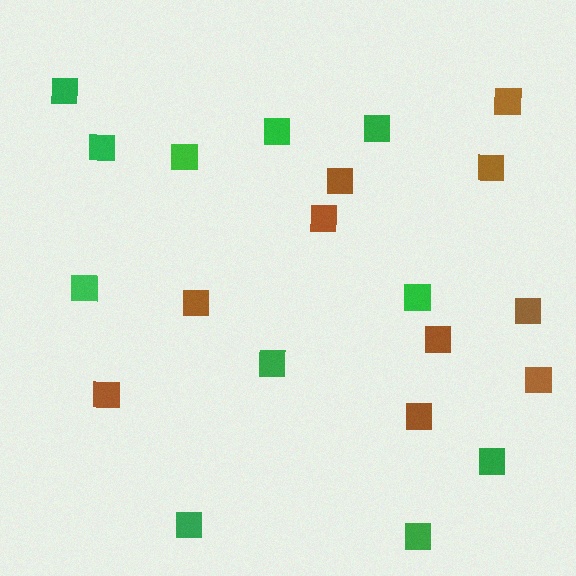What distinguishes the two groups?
There are 2 groups: one group of green squares (11) and one group of brown squares (10).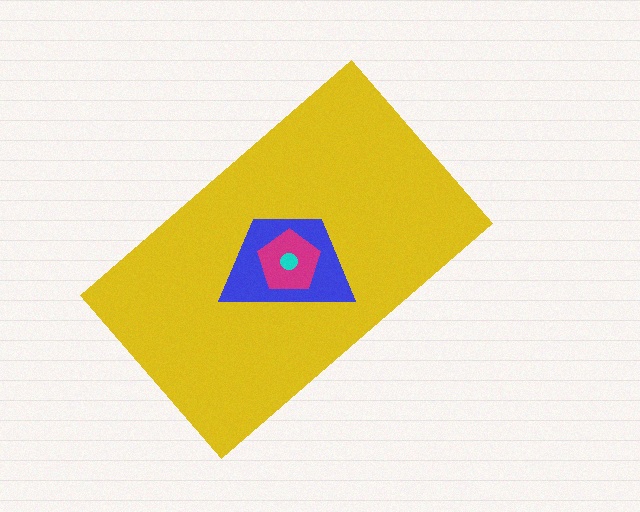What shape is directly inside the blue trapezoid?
The magenta pentagon.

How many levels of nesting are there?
4.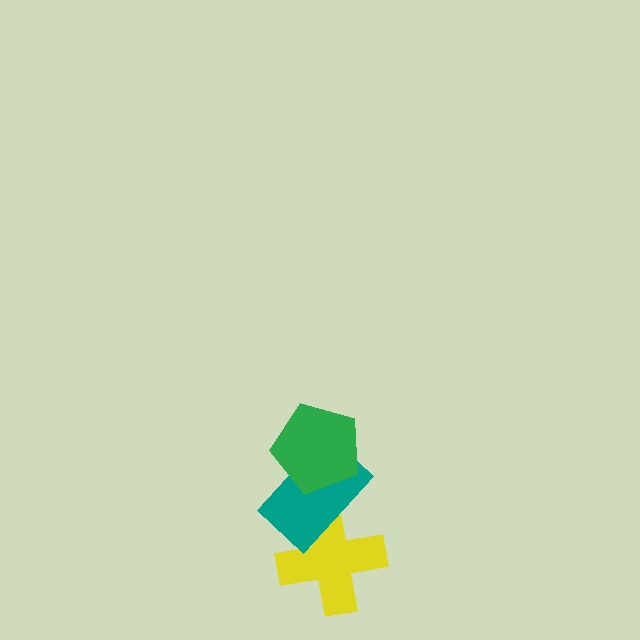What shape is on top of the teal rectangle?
The green pentagon is on top of the teal rectangle.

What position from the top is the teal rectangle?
The teal rectangle is 2nd from the top.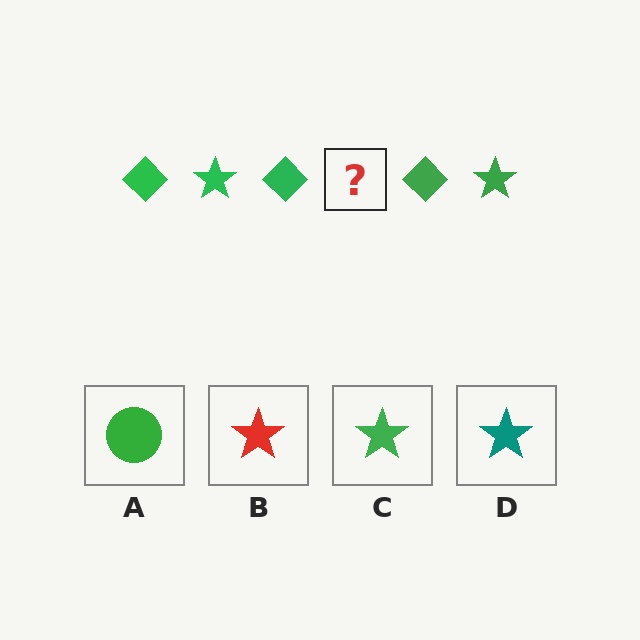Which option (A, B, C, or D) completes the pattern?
C.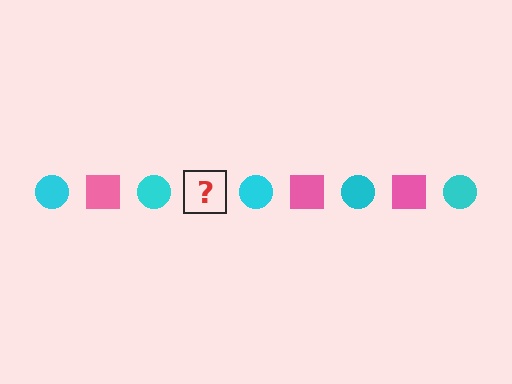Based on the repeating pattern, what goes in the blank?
The blank should be a pink square.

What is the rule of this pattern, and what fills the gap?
The rule is that the pattern alternates between cyan circle and pink square. The gap should be filled with a pink square.